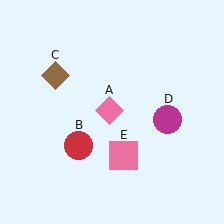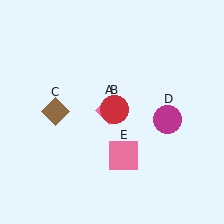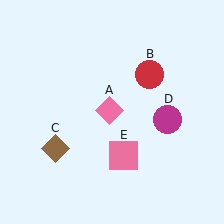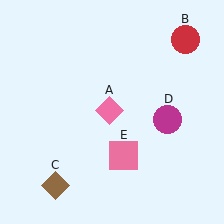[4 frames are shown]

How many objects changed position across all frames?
2 objects changed position: red circle (object B), brown diamond (object C).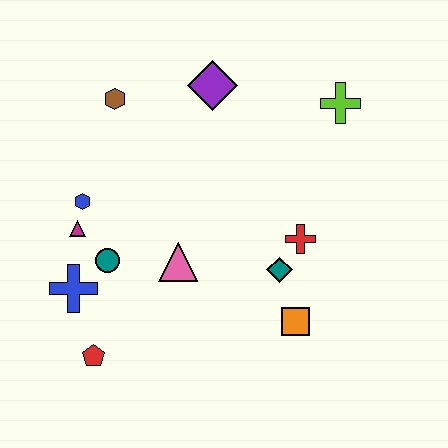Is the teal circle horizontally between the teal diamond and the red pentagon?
Yes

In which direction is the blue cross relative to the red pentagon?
The blue cross is above the red pentagon.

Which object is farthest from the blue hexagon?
The lime cross is farthest from the blue hexagon.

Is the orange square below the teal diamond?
Yes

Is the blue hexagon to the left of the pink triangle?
Yes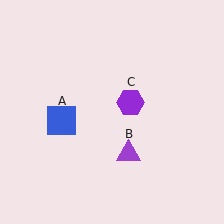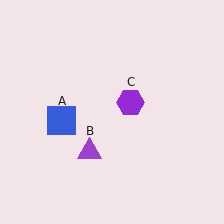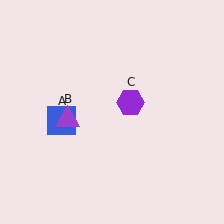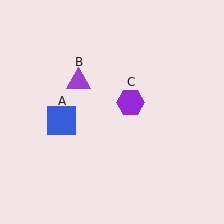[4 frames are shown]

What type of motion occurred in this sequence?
The purple triangle (object B) rotated clockwise around the center of the scene.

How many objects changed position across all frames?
1 object changed position: purple triangle (object B).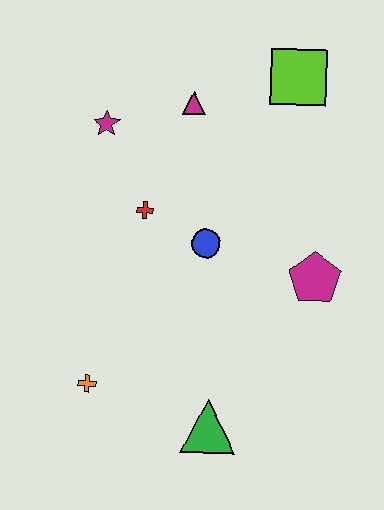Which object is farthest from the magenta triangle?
The green triangle is farthest from the magenta triangle.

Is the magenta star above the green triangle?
Yes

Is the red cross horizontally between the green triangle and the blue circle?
No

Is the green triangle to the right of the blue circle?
Yes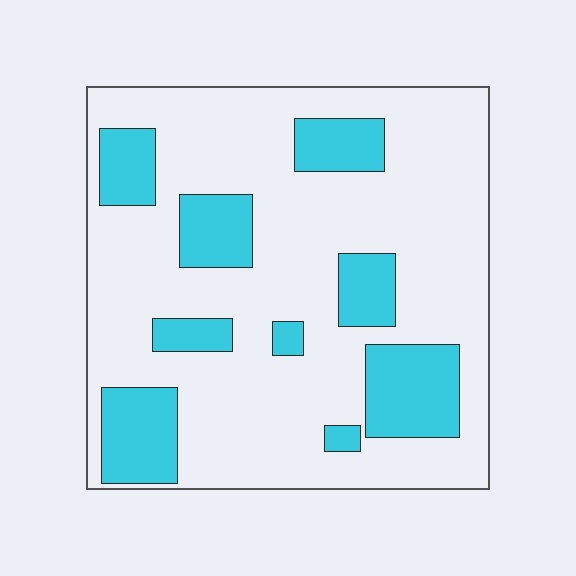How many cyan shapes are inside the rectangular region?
9.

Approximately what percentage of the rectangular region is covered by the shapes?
Approximately 25%.